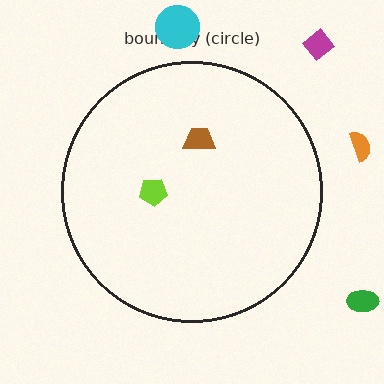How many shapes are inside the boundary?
2 inside, 4 outside.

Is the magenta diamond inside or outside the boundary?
Outside.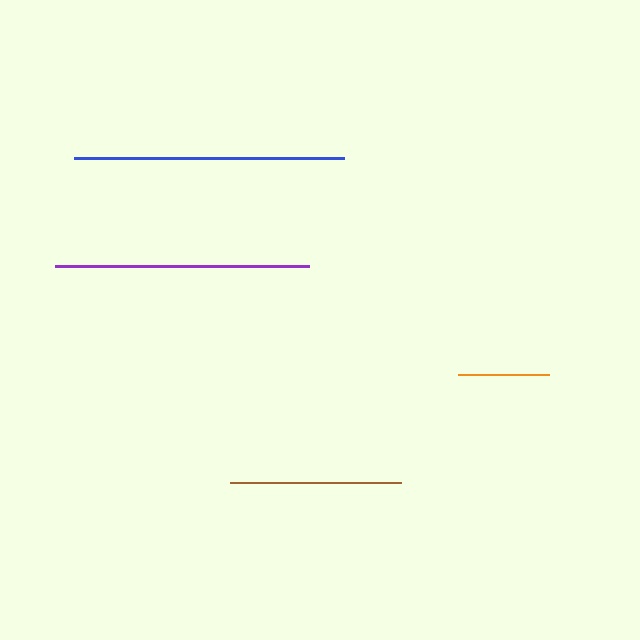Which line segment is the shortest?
The orange line is the shortest at approximately 92 pixels.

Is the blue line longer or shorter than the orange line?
The blue line is longer than the orange line.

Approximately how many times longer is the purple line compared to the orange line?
The purple line is approximately 2.8 times the length of the orange line.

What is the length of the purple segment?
The purple segment is approximately 254 pixels long.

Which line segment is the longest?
The blue line is the longest at approximately 270 pixels.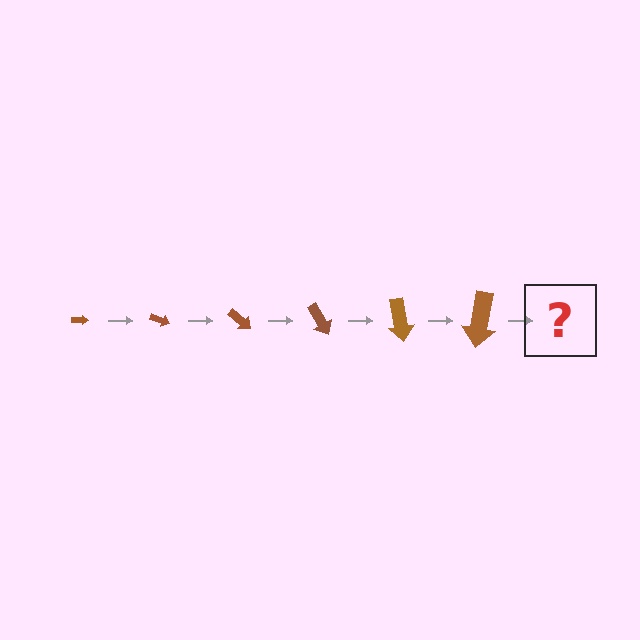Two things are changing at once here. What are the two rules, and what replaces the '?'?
The two rules are that the arrow grows larger each step and it rotates 20 degrees each step. The '?' should be an arrow, larger than the previous one and rotated 120 degrees from the start.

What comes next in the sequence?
The next element should be an arrow, larger than the previous one and rotated 120 degrees from the start.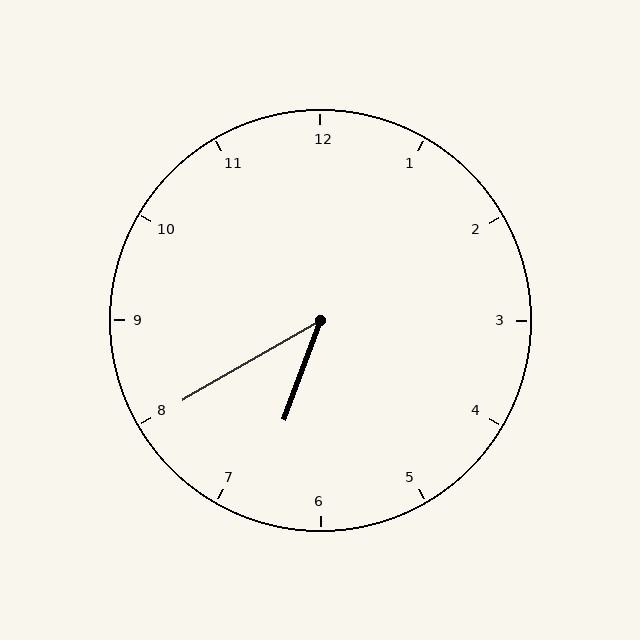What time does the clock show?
6:40.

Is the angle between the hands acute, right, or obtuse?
It is acute.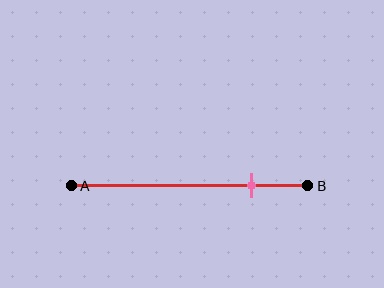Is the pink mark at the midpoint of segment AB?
No, the mark is at about 75% from A, not at the 50% midpoint.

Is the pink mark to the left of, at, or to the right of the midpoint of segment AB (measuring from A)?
The pink mark is to the right of the midpoint of segment AB.